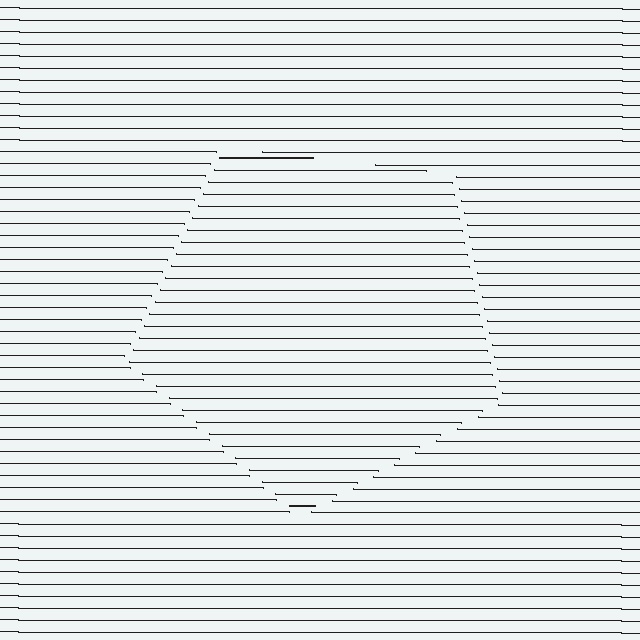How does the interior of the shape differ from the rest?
The interior of the shape contains the same grating, shifted by half a period — the contour is defined by the phase discontinuity where line-ends from the inner and outer gratings abut.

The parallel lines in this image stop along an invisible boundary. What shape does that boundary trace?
An illusory pentagon. The interior of the shape contains the same grating, shifted by half a period — the contour is defined by the phase discontinuity where line-ends from the inner and outer gratings abut.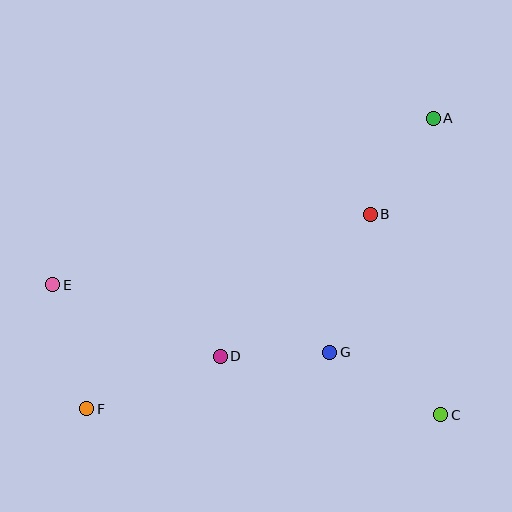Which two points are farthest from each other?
Points A and F are farthest from each other.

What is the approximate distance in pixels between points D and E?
The distance between D and E is approximately 182 pixels.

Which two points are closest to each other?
Points D and G are closest to each other.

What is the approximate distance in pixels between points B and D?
The distance between B and D is approximately 207 pixels.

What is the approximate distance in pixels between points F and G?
The distance between F and G is approximately 249 pixels.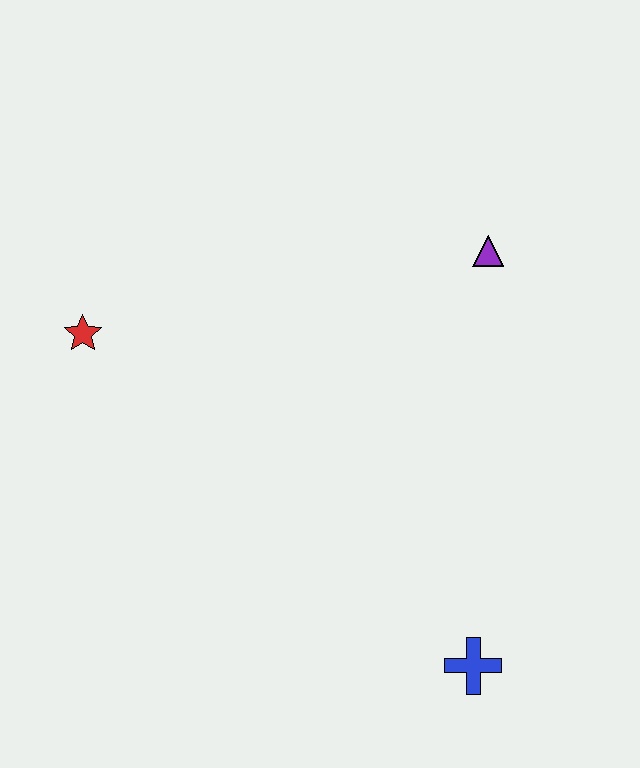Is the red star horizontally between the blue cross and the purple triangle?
No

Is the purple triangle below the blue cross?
No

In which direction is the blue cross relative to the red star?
The blue cross is to the right of the red star.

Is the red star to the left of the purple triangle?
Yes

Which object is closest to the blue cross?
The purple triangle is closest to the blue cross.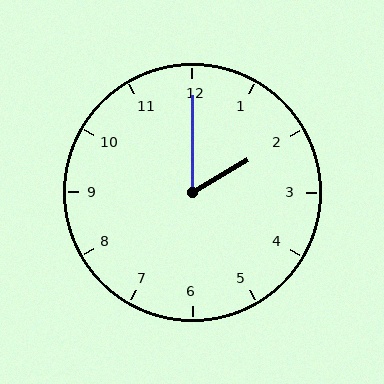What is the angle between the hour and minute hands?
Approximately 60 degrees.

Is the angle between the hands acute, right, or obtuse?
It is acute.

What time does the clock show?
2:00.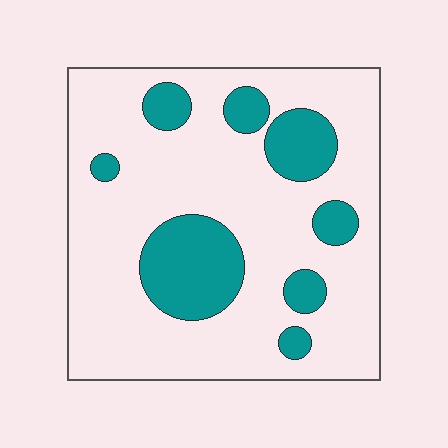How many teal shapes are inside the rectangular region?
8.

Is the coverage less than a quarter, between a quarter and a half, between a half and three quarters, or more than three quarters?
Less than a quarter.